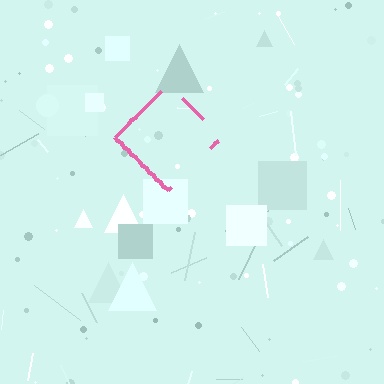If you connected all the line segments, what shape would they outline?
They would outline a diamond.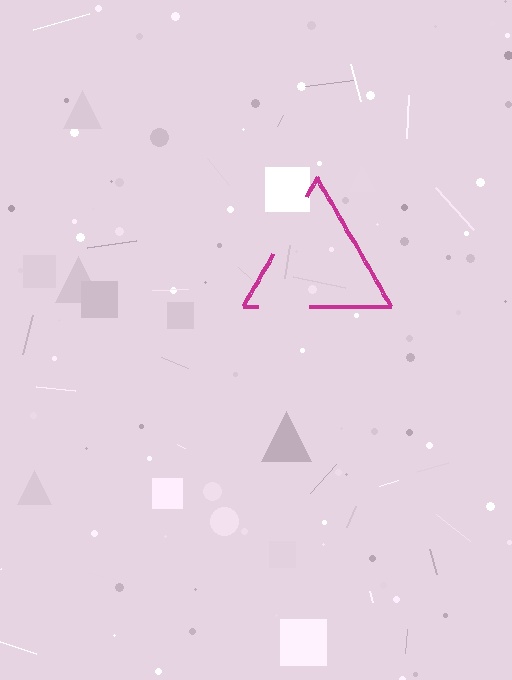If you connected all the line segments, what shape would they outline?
They would outline a triangle.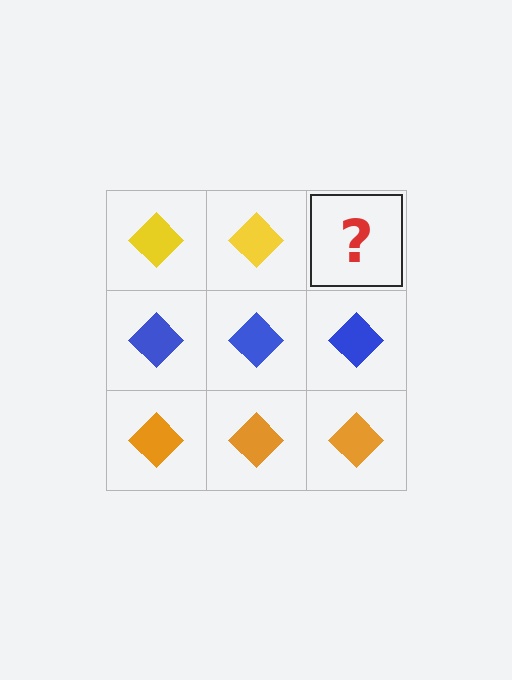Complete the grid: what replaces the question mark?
The question mark should be replaced with a yellow diamond.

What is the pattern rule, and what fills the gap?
The rule is that each row has a consistent color. The gap should be filled with a yellow diamond.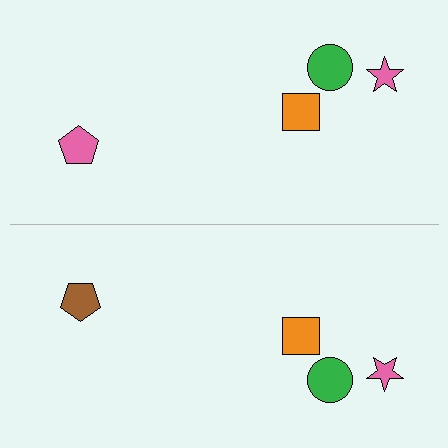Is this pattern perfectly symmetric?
No, the pattern is not perfectly symmetric. The brown pentagon on the bottom side breaks the symmetry — its mirror counterpart is pink.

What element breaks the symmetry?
The brown pentagon on the bottom side breaks the symmetry — its mirror counterpart is pink.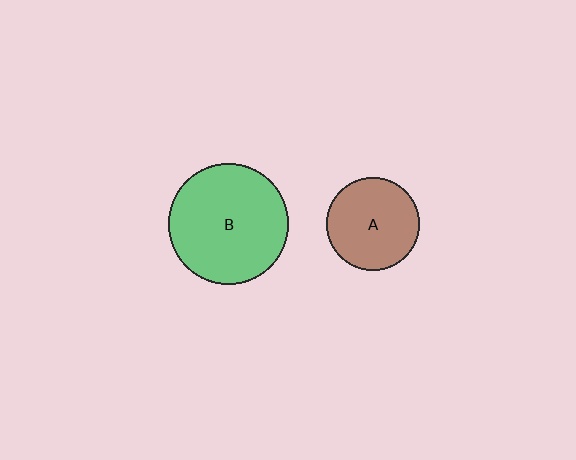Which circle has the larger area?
Circle B (green).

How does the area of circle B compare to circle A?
Approximately 1.7 times.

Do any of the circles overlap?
No, none of the circles overlap.